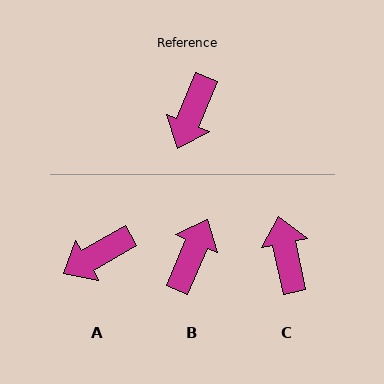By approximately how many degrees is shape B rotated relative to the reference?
Approximately 179 degrees counter-clockwise.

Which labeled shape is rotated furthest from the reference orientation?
B, about 179 degrees away.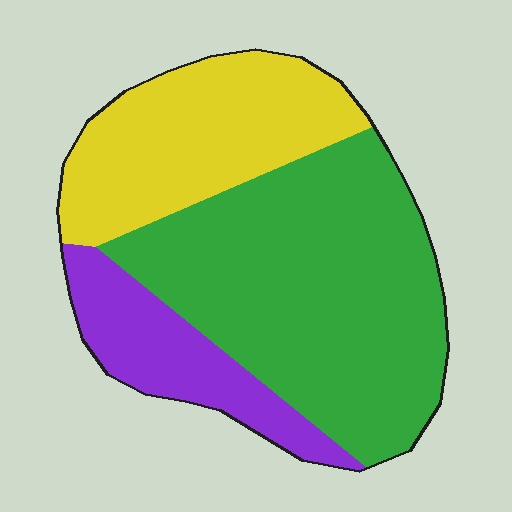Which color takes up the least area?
Purple, at roughly 15%.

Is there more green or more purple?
Green.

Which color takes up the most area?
Green, at roughly 55%.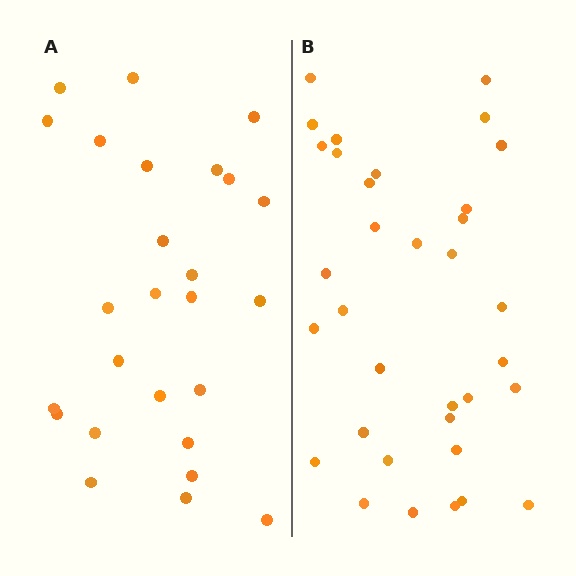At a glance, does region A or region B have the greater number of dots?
Region B (the right region) has more dots.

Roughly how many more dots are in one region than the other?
Region B has roughly 8 or so more dots than region A.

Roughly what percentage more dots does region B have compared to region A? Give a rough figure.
About 30% more.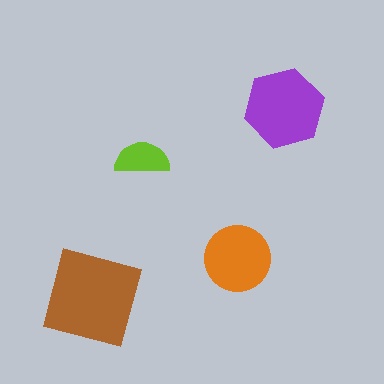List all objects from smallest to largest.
The lime semicircle, the orange circle, the purple hexagon, the brown square.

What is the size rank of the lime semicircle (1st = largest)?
4th.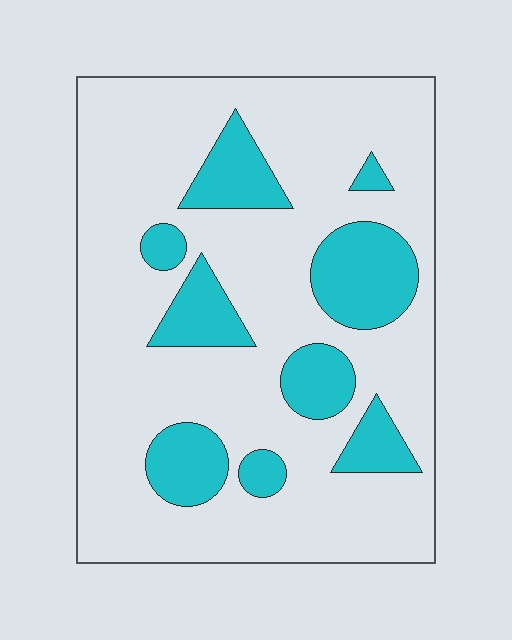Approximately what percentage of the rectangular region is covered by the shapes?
Approximately 20%.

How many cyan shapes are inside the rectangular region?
9.